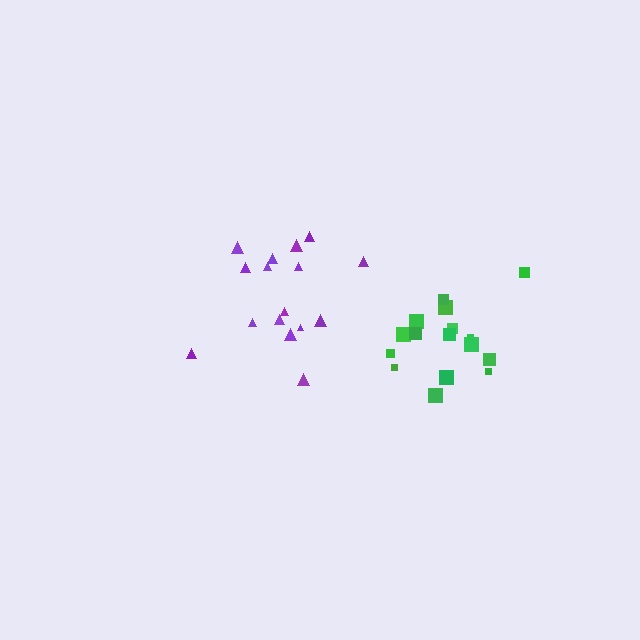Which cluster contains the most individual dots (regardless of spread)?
Green (16).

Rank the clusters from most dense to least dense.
green, purple.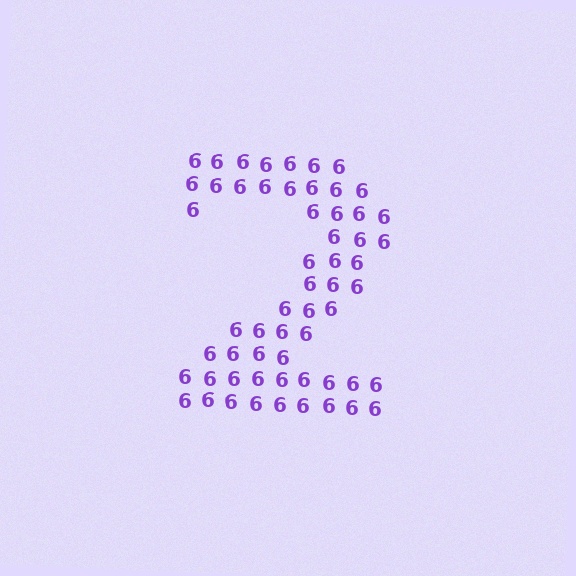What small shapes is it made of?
It is made of small digit 6's.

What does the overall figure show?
The overall figure shows the digit 2.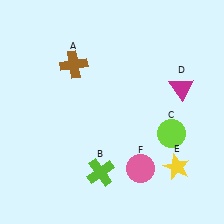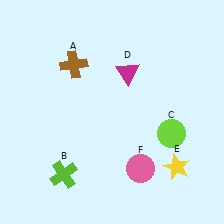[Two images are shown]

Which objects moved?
The objects that moved are: the lime cross (B), the magenta triangle (D).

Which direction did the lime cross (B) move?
The lime cross (B) moved left.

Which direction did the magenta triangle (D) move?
The magenta triangle (D) moved left.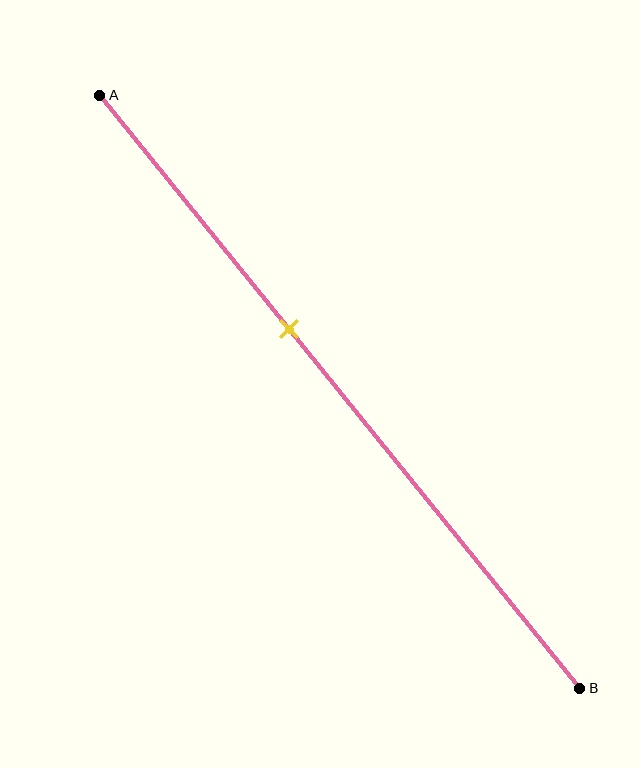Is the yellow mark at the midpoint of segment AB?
No, the mark is at about 40% from A, not at the 50% midpoint.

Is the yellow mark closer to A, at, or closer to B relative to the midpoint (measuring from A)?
The yellow mark is closer to point A than the midpoint of segment AB.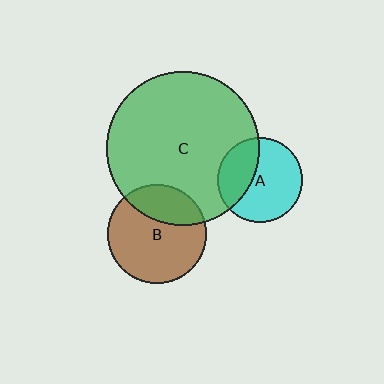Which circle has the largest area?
Circle C (green).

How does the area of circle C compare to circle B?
Approximately 2.4 times.